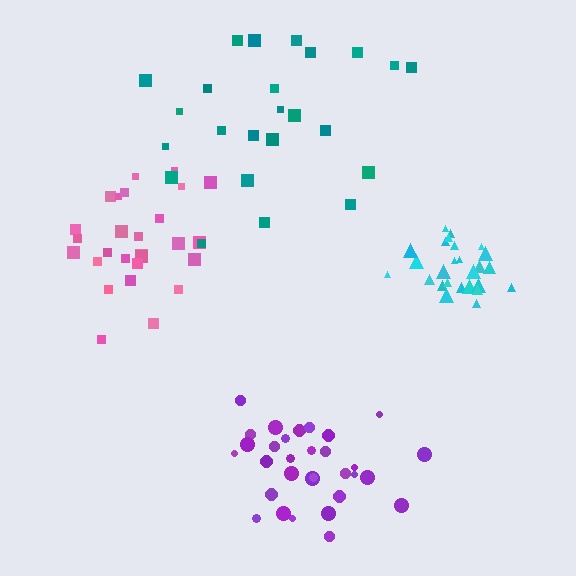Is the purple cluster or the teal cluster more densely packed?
Purple.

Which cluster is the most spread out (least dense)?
Teal.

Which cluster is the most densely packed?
Cyan.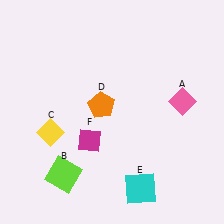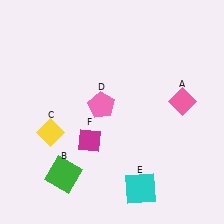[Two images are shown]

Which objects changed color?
B changed from lime to green. D changed from orange to pink.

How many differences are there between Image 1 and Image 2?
There are 2 differences between the two images.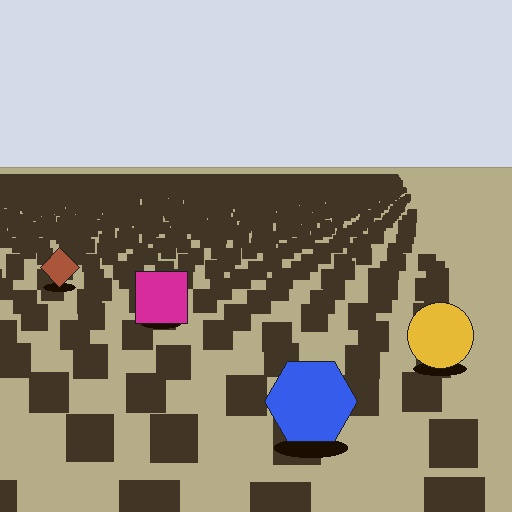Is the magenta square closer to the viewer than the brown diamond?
Yes. The magenta square is closer — you can tell from the texture gradient: the ground texture is coarser near it.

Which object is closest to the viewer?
The blue hexagon is closest. The texture marks near it are larger and more spread out.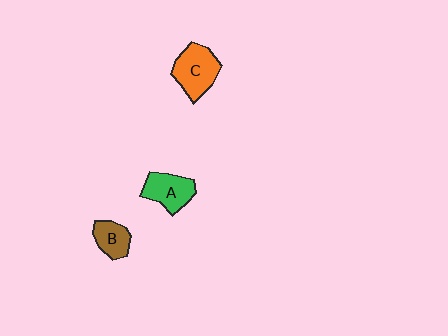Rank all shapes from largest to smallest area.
From largest to smallest: C (orange), A (green), B (brown).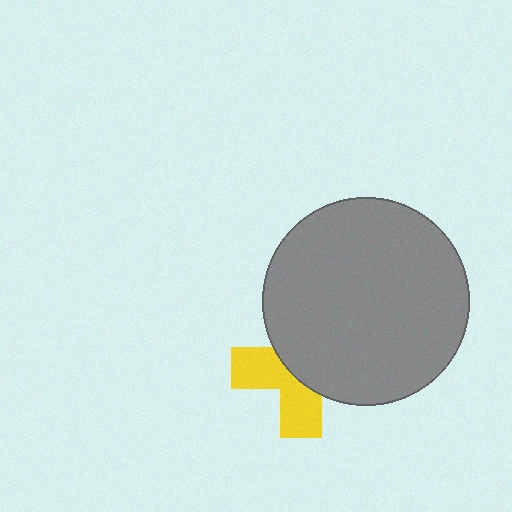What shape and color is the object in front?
The object in front is a gray circle.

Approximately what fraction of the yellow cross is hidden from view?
Roughly 57% of the yellow cross is hidden behind the gray circle.